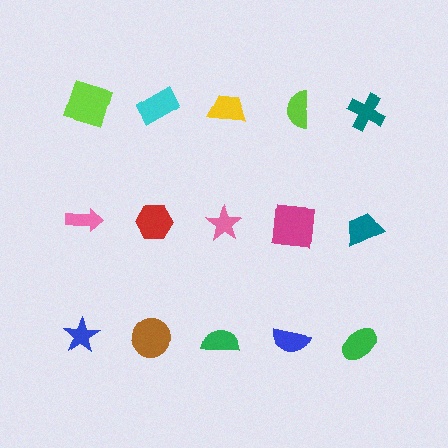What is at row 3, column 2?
A brown circle.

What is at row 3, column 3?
A green semicircle.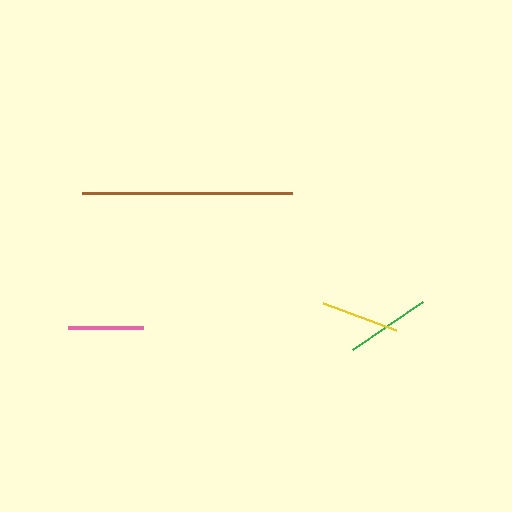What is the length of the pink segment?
The pink segment is approximately 75 pixels long.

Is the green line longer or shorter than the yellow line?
The green line is longer than the yellow line.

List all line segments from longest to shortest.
From longest to shortest: brown, green, yellow, pink.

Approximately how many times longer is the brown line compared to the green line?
The brown line is approximately 2.5 times the length of the green line.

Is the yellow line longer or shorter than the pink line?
The yellow line is longer than the pink line.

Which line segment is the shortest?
The pink line is the shortest at approximately 75 pixels.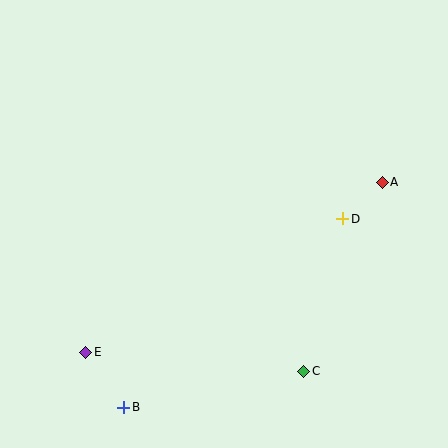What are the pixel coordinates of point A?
Point A is at (382, 182).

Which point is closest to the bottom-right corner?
Point C is closest to the bottom-right corner.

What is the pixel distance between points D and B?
The distance between D and B is 289 pixels.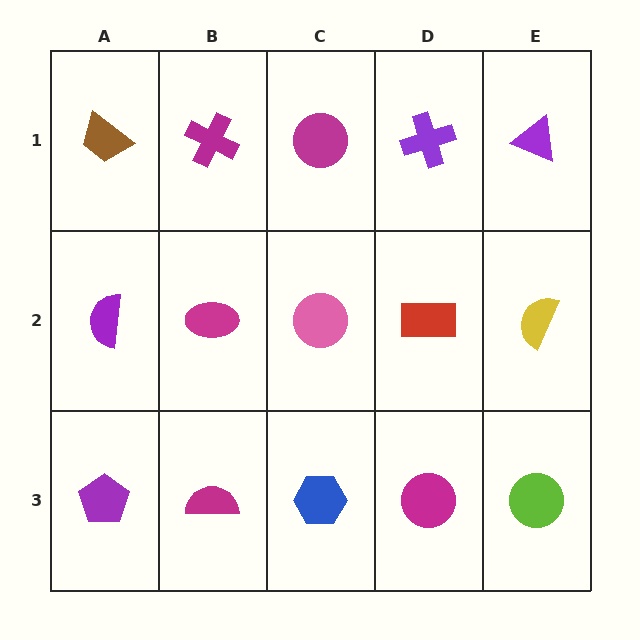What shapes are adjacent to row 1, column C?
A pink circle (row 2, column C), a magenta cross (row 1, column B), a purple cross (row 1, column D).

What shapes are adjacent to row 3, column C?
A pink circle (row 2, column C), a magenta semicircle (row 3, column B), a magenta circle (row 3, column D).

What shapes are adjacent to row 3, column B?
A magenta ellipse (row 2, column B), a purple pentagon (row 3, column A), a blue hexagon (row 3, column C).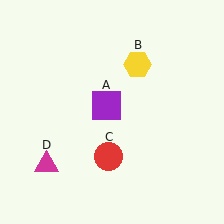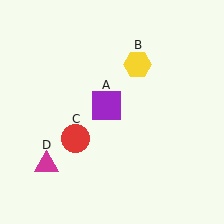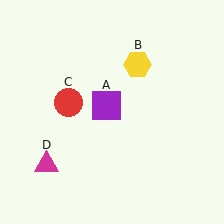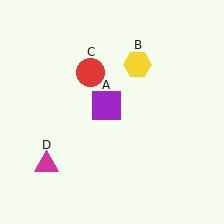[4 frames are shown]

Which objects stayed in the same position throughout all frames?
Purple square (object A) and yellow hexagon (object B) and magenta triangle (object D) remained stationary.